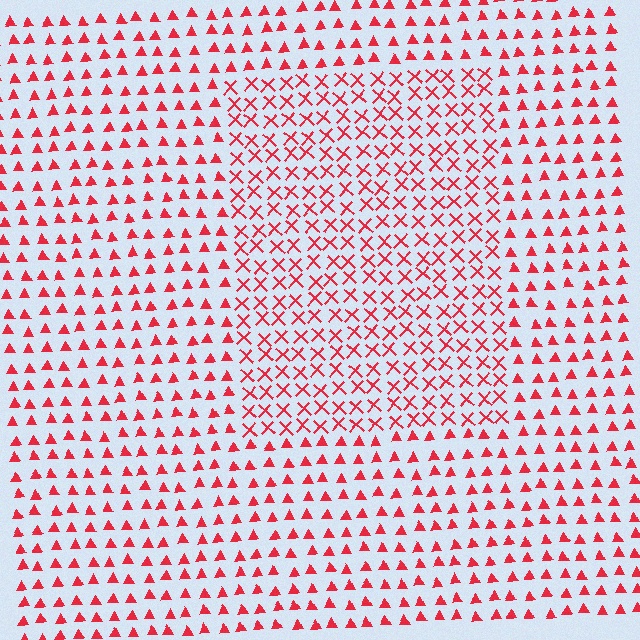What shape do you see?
I see a rectangle.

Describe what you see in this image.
The image is filled with small red elements arranged in a uniform grid. A rectangle-shaped region contains X marks, while the surrounding area contains triangles. The boundary is defined purely by the change in element shape.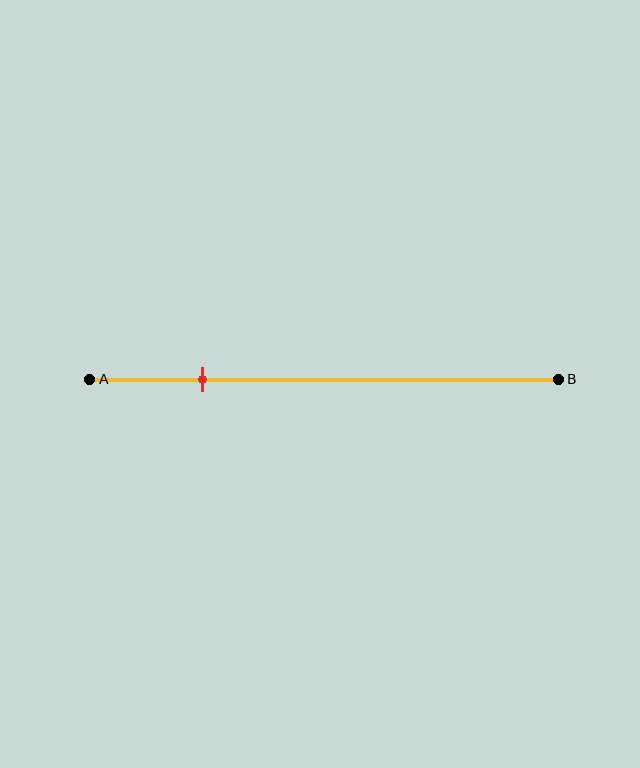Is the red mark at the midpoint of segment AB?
No, the mark is at about 25% from A, not at the 50% midpoint.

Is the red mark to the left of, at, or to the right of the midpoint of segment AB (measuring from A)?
The red mark is to the left of the midpoint of segment AB.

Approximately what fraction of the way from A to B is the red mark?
The red mark is approximately 25% of the way from A to B.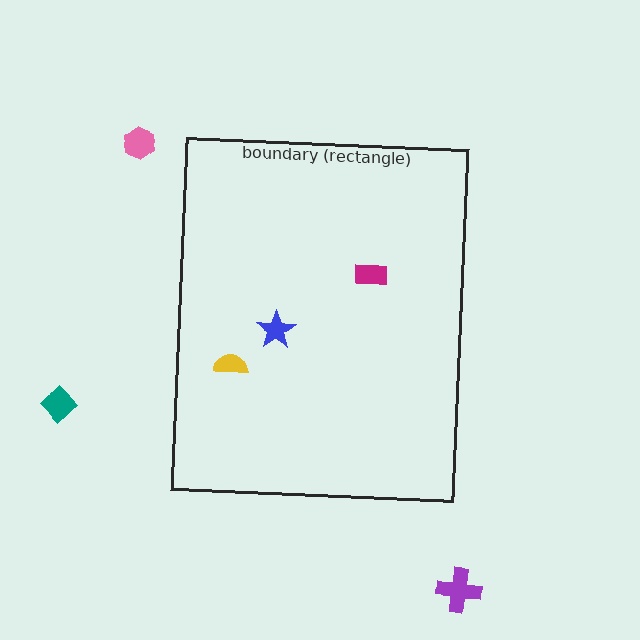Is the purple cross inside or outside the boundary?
Outside.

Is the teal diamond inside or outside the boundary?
Outside.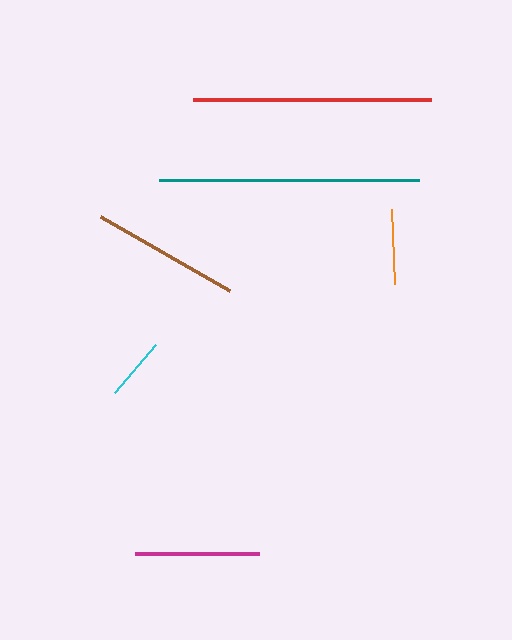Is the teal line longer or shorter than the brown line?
The teal line is longer than the brown line.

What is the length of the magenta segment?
The magenta segment is approximately 124 pixels long.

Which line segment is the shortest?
The cyan line is the shortest at approximately 63 pixels.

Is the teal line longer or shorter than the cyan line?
The teal line is longer than the cyan line.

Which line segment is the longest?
The teal line is the longest at approximately 260 pixels.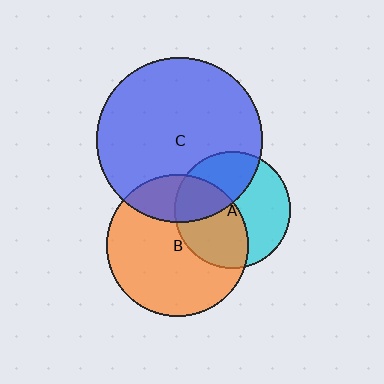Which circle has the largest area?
Circle C (blue).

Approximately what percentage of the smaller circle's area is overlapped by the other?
Approximately 45%.